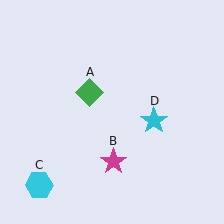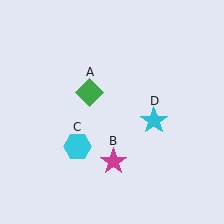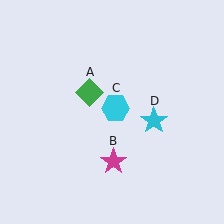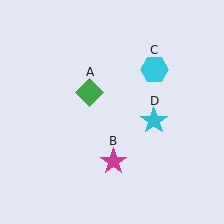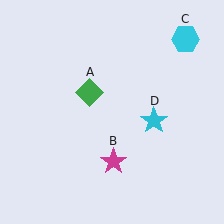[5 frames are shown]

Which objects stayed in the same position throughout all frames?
Green diamond (object A) and magenta star (object B) and cyan star (object D) remained stationary.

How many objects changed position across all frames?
1 object changed position: cyan hexagon (object C).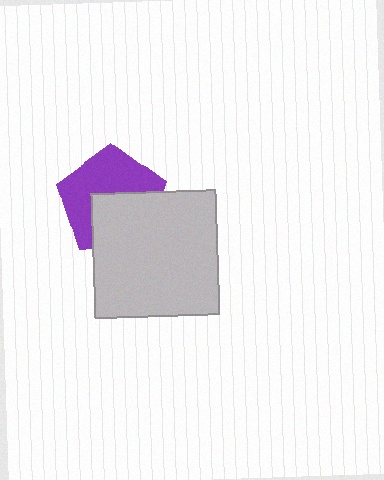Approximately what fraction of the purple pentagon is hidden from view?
Roughly 45% of the purple pentagon is hidden behind the light gray square.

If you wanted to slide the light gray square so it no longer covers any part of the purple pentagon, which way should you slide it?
Slide it down — that is the most direct way to separate the two shapes.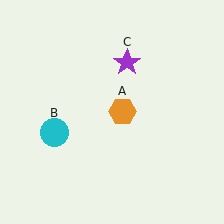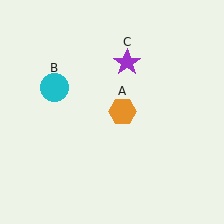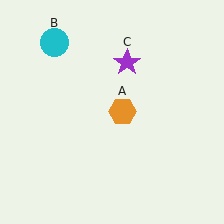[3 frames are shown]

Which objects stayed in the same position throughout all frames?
Orange hexagon (object A) and purple star (object C) remained stationary.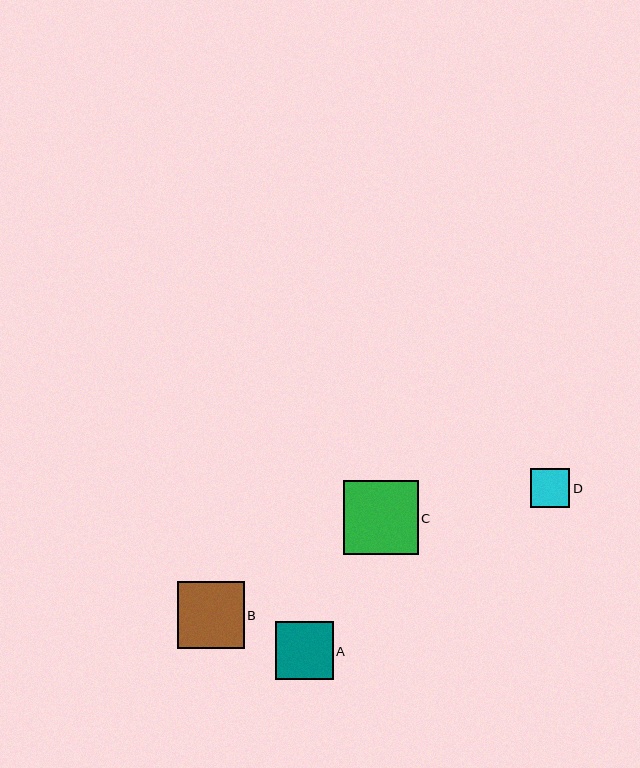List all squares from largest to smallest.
From largest to smallest: C, B, A, D.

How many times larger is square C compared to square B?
Square C is approximately 1.1 times the size of square B.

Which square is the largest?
Square C is the largest with a size of approximately 75 pixels.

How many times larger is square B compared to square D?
Square B is approximately 1.7 times the size of square D.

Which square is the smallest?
Square D is the smallest with a size of approximately 39 pixels.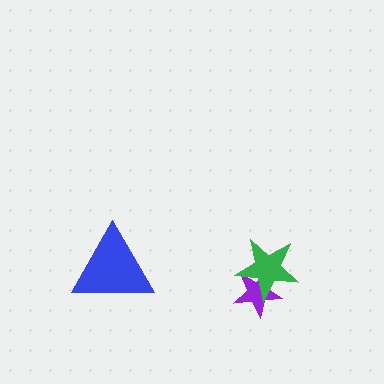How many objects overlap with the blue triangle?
0 objects overlap with the blue triangle.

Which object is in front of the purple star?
The green star is in front of the purple star.